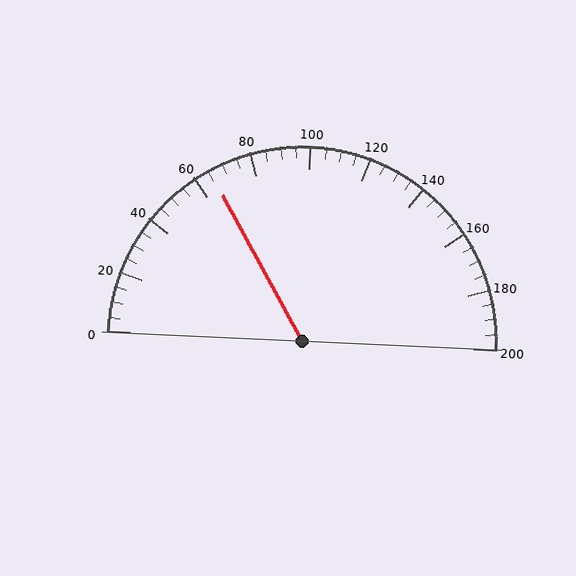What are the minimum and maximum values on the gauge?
The gauge ranges from 0 to 200.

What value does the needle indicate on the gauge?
The needle indicates approximately 65.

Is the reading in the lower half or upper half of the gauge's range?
The reading is in the lower half of the range (0 to 200).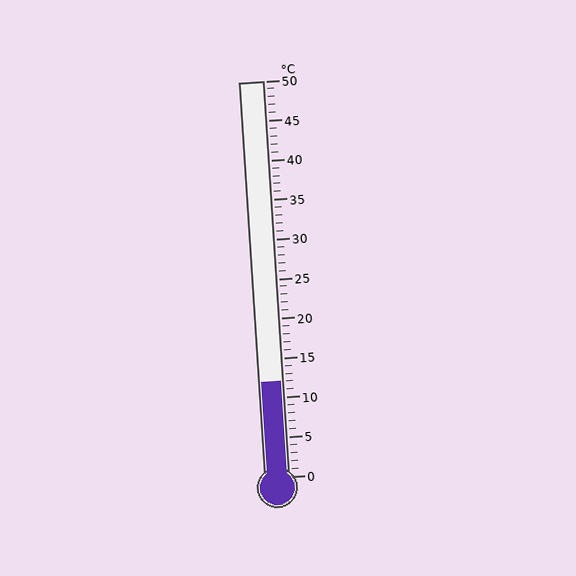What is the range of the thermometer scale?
The thermometer scale ranges from 0°C to 50°C.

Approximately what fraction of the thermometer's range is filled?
The thermometer is filled to approximately 25% of its range.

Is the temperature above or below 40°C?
The temperature is below 40°C.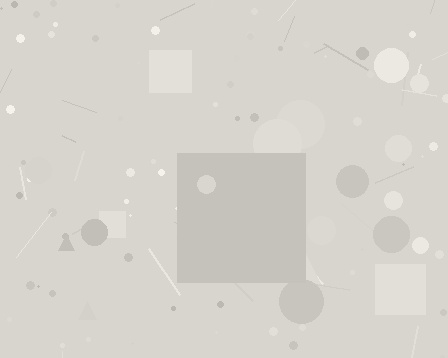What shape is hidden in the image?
A square is hidden in the image.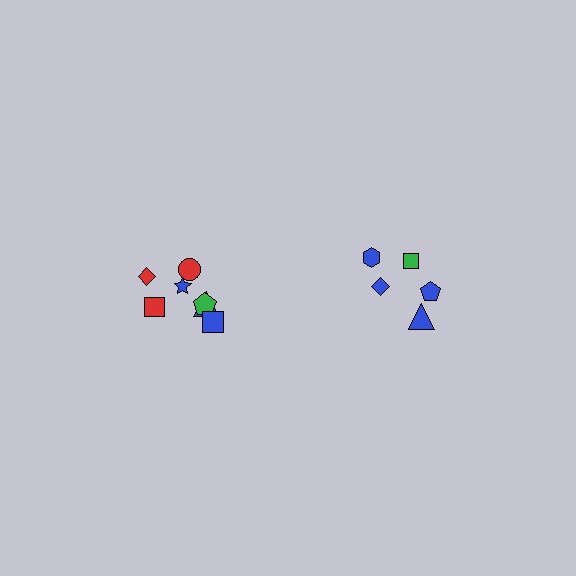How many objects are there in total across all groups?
There are 12 objects.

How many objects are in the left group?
There are 7 objects.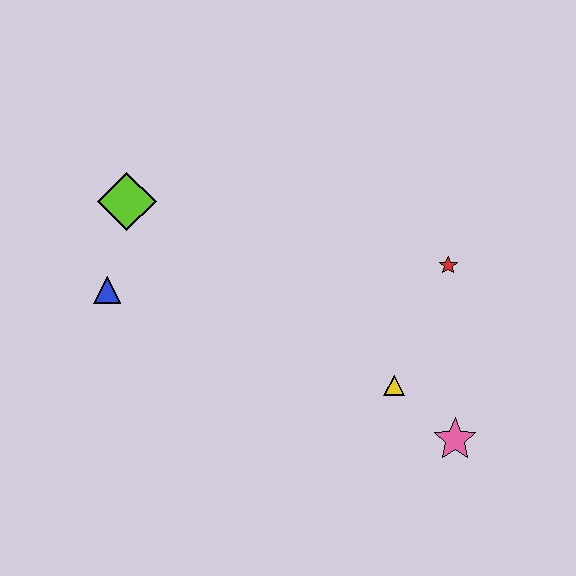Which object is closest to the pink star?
The yellow triangle is closest to the pink star.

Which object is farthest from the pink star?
The lime diamond is farthest from the pink star.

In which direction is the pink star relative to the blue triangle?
The pink star is to the right of the blue triangle.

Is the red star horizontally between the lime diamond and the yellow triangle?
No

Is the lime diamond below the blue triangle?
No